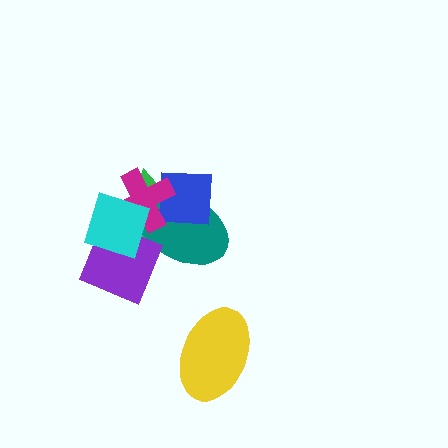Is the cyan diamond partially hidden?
No, no other shape covers it.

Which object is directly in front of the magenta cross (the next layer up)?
The purple diamond is directly in front of the magenta cross.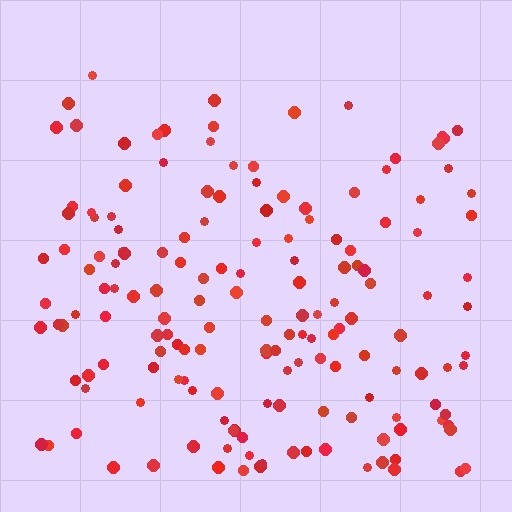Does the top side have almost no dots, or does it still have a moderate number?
Still a moderate number, just noticeably fewer than the bottom.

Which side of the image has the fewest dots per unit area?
The top.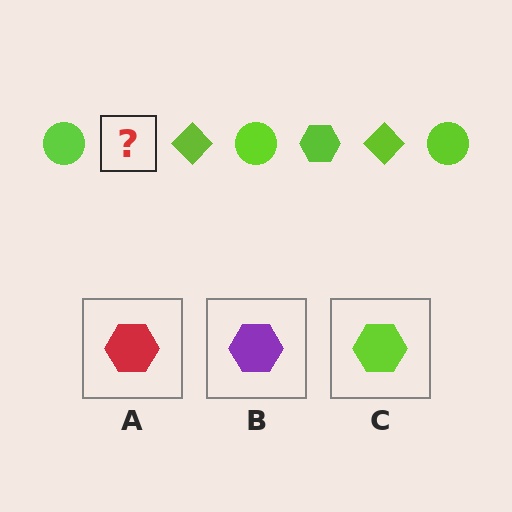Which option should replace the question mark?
Option C.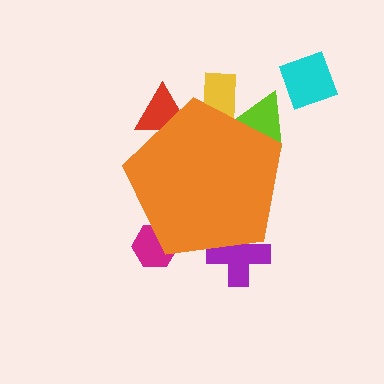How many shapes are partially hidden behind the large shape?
5 shapes are partially hidden.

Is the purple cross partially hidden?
Yes, the purple cross is partially hidden behind the orange pentagon.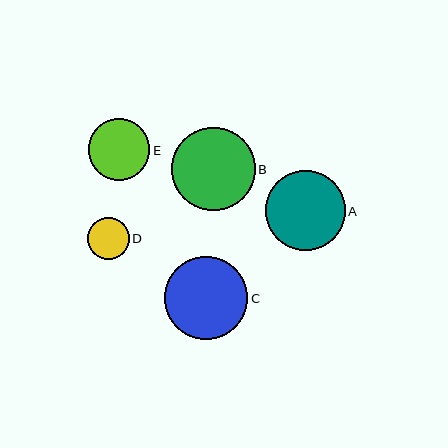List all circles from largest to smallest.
From largest to smallest: C, B, A, E, D.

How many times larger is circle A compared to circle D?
Circle A is approximately 1.9 times the size of circle D.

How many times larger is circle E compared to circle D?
Circle E is approximately 1.5 times the size of circle D.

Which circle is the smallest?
Circle D is the smallest with a size of approximately 42 pixels.